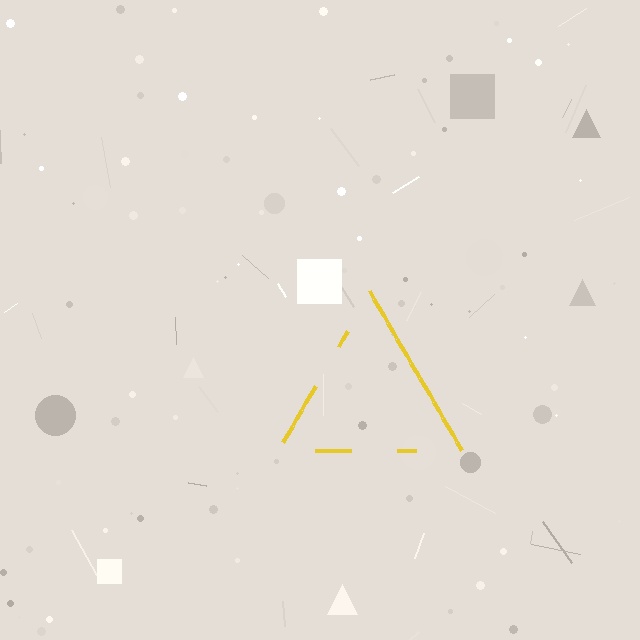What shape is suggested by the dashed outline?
The dashed outline suggests a triangle.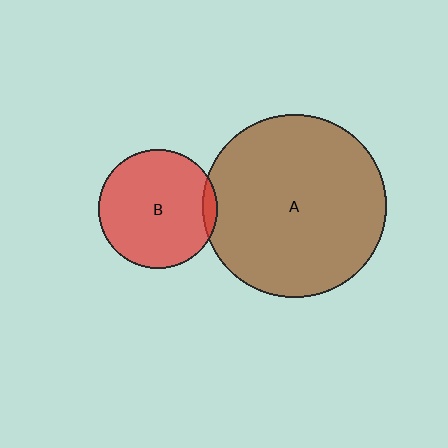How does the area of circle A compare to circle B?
Approximately 2.4 times.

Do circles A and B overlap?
Yes.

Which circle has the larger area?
Circle A (brown).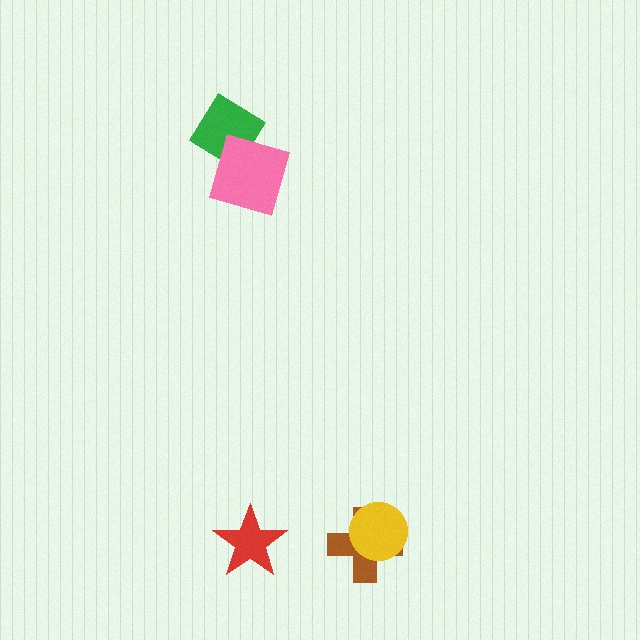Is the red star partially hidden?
No, no other shape covers it.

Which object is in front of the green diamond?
The pink diamond is in front of the green diamond.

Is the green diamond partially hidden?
Yes, it is partially covered by another shape.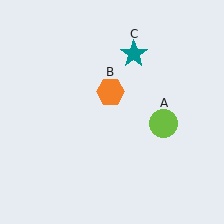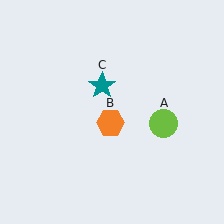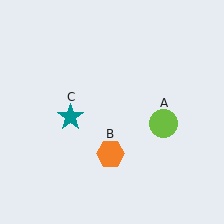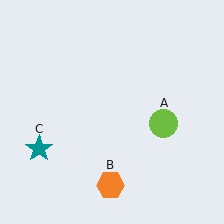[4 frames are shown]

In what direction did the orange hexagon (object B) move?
The orange hexagon (object B) moved down.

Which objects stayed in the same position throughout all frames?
Lime circle (object A) remained stationary.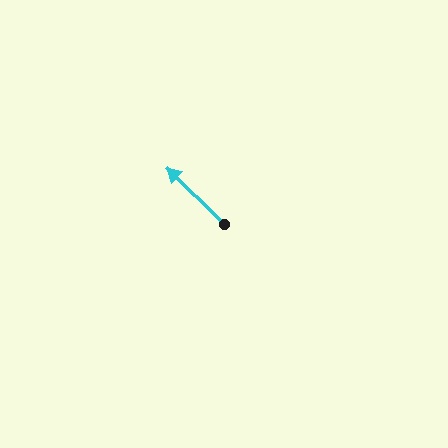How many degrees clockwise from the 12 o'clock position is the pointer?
Approximately 315 degrees.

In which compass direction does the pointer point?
Northwest.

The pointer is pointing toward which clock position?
Roughly 10 o'clock.